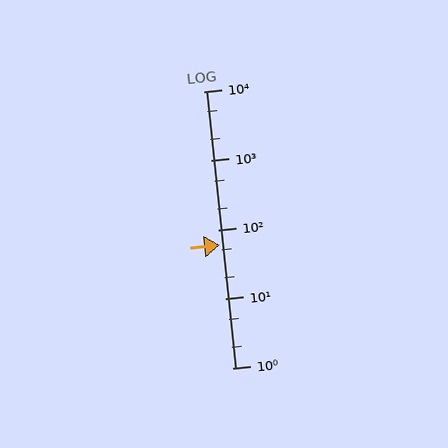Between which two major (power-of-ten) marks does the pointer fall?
The pointer is between 10 and 100.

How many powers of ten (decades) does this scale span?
The scale spans 4 decades, from 1 to 10000.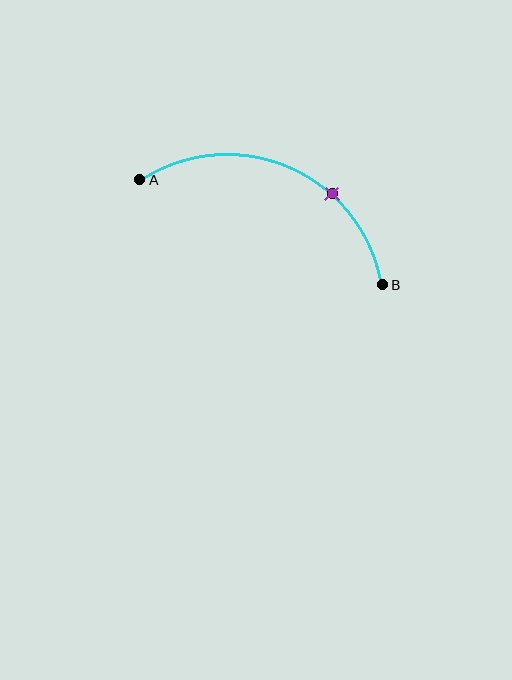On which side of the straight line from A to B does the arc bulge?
The arc bulges above the straight line connecting A and B.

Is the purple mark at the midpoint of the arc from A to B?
No. The purple mark lies on the arc but is closer to endpoint B. The arc midpoint would be at the point on the curve equidistant along the arc from both A and B.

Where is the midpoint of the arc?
The arc midpoint is the point on the curve farthest from the straight line joining A and B. It sits above that line.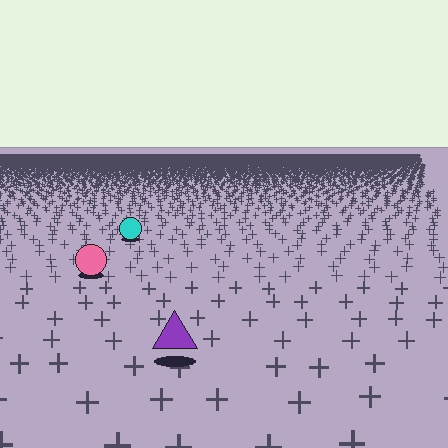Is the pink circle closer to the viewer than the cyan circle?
Yes. The pink circle is closer — you can tell from the texture gradient: the ground texture is coarser near it.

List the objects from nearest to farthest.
From nearest to farthest: the purple triangle, the pink circle, the cyan circle.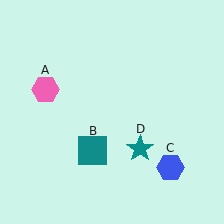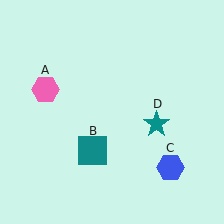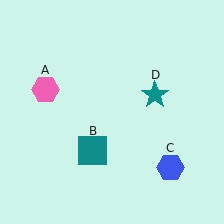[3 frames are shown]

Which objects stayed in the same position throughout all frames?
Pink hexagon (object A) and teal square (object B) and blue hexagon (object C) remained stationary.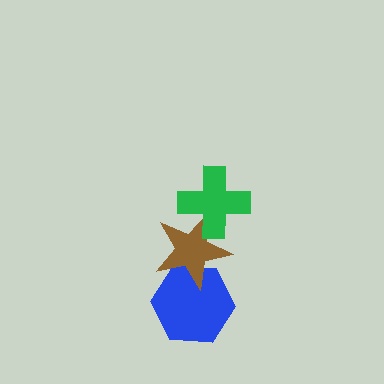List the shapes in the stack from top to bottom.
From top to bottom: the green cross, the brown star, the blue hexagon.